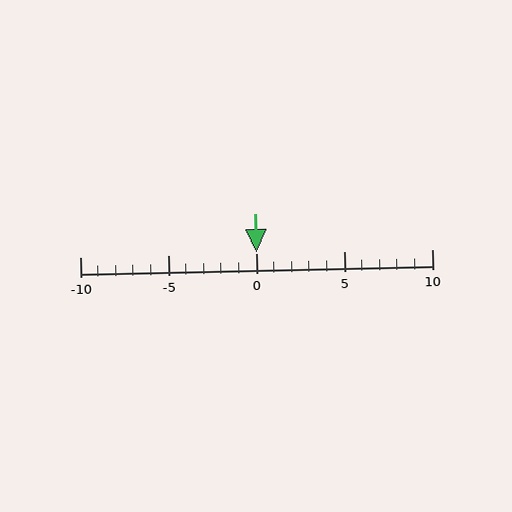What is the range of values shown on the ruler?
The ruler shows values from -10 to 10.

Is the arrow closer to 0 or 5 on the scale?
The arrow is closer to 0.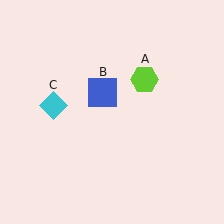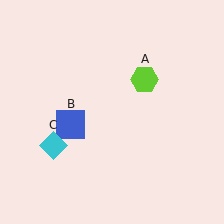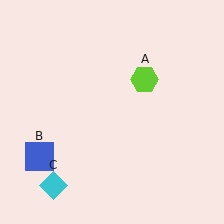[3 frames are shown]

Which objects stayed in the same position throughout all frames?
Lime hexagon (object A) remained stationary.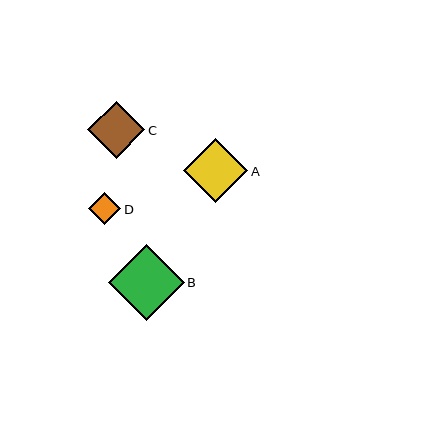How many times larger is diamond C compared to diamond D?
Diamond C is approximately 1.8 times the size of diamond D.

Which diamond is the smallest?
Diamond D is the smallest with a size of approximately 32 pixels.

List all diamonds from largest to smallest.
From largest to smallest: B, A, C, D.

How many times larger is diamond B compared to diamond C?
Diamond B is approximately 1.3 times the size of diamond C.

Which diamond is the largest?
Diamond B is the largest with a size of approximately 76 pixels.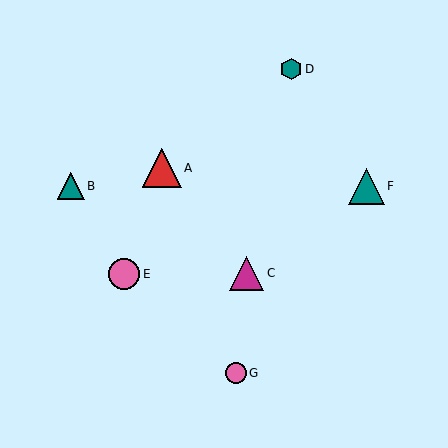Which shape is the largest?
The red triangle (labeled A) is the largest.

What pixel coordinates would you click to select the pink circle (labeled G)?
Click at (236, 373) to select the pink circle G.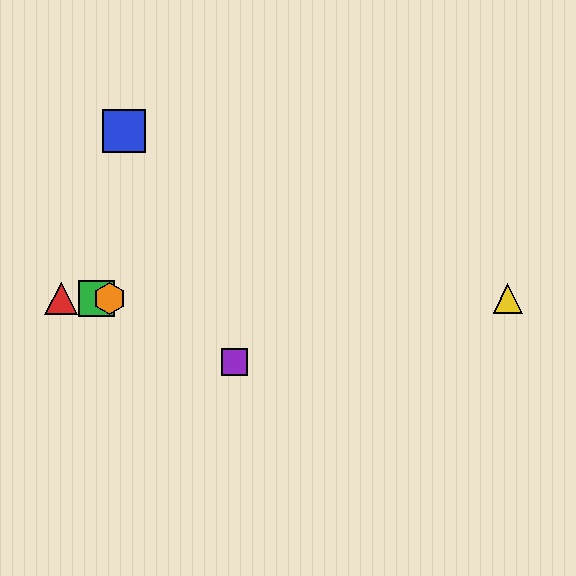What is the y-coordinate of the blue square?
The blue square is at y≈131.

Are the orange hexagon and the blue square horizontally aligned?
No, the orange hexagon is at y≈299 and the blue square is at y≈131.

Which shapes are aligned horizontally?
The red triangle, the green square, the yellow triangle, the orange hexagon are aligned horizontally.